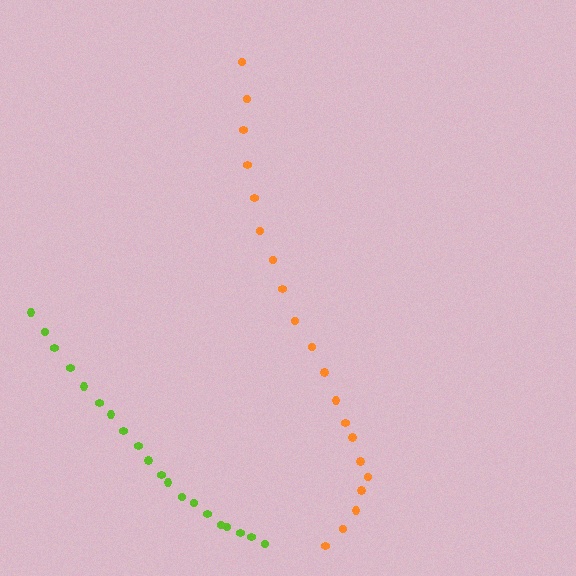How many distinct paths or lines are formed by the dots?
There are 2 distinct paths.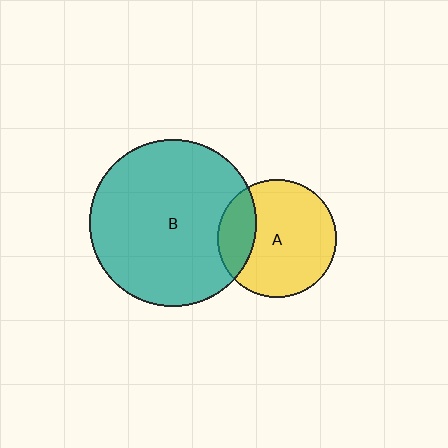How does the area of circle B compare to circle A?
Approximately 2.0 times.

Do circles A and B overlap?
Yes.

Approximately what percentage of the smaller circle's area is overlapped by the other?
Approximately 20%.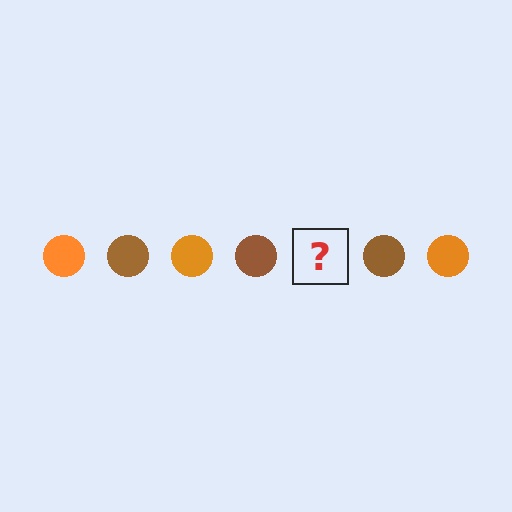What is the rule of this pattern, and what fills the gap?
The rule is that the pattern cycles through orange, brown circles. The gap should be filled with an orange circle.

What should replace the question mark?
The question mark should be replaced with an orange circle.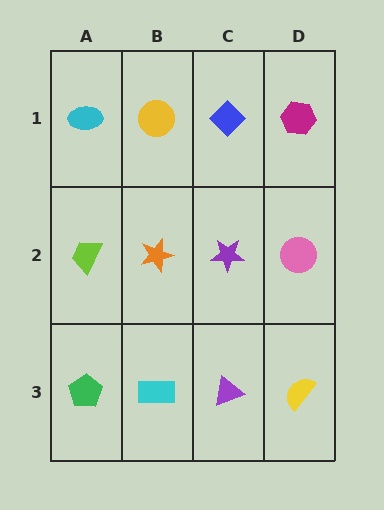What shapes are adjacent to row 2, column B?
A yellow circle (row 1, column B), a cyan rectangle (row 3, column B), a lime trapezoid (row 2, column A), a purple star (row 2, column C).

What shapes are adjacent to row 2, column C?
A blue diamond (row 1, column C), a purple triangle (row 3, column C), an orange star (row 2, column B), a pink circle (row 2, column D).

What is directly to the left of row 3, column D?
A purple triangle.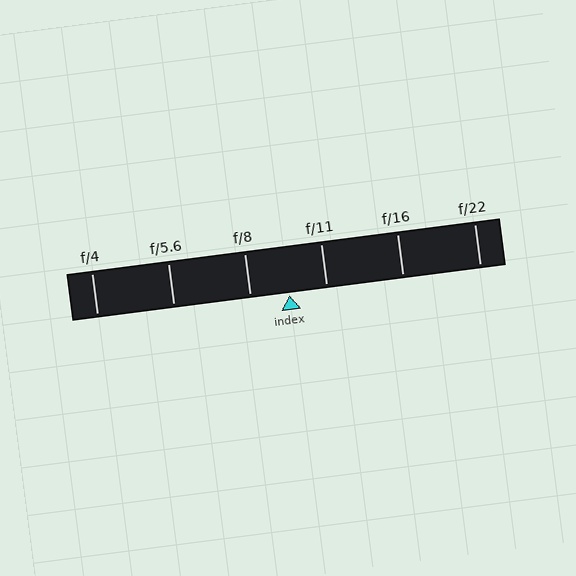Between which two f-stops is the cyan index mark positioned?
The index mark is between f/8 and f/11.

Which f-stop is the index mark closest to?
The index mark is closest to f/11.